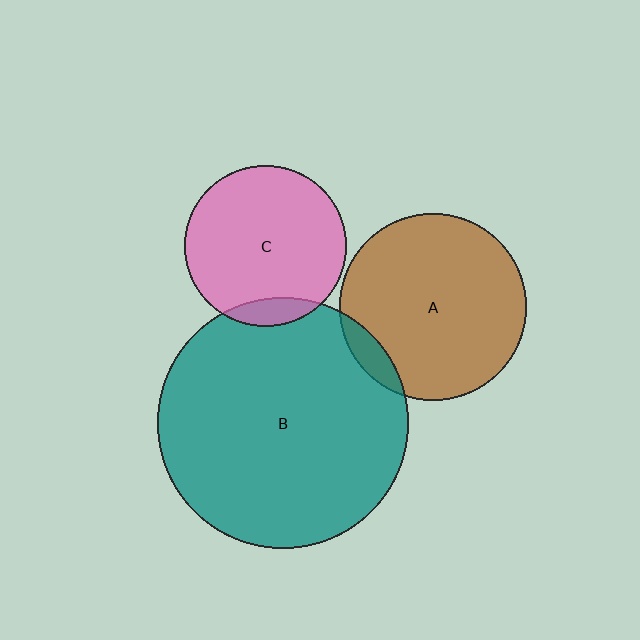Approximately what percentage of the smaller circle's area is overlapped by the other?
Approximately 10%.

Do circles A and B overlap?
Yes.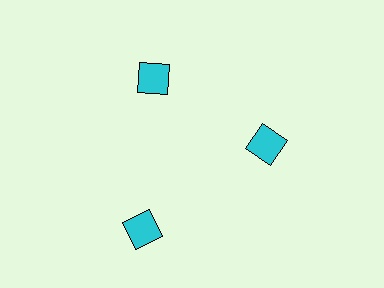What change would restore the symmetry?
The symmetry would be restored by moving it inward, back onto the ring so that all 3 squares sit at equal angles and equal distance from the center.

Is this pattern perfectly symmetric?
No. The 3 cyan squares are arranged in a ring, but one element near the 7 o'clock position is pushed outward from the center, breaking the 3-fold rotational symmetry.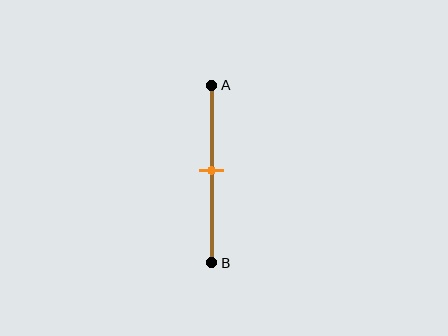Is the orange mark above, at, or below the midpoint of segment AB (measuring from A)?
The orange mark is approximately at the midpoint of segment AB.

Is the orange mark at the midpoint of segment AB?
Yes, the mark is approximately at the midpoint.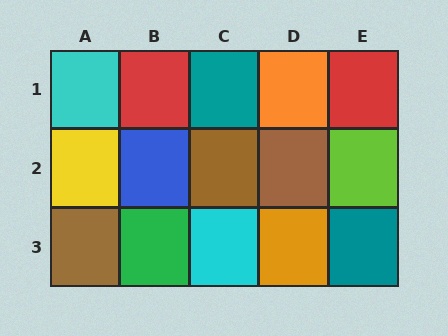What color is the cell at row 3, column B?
Green.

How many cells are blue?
1 cell is blue.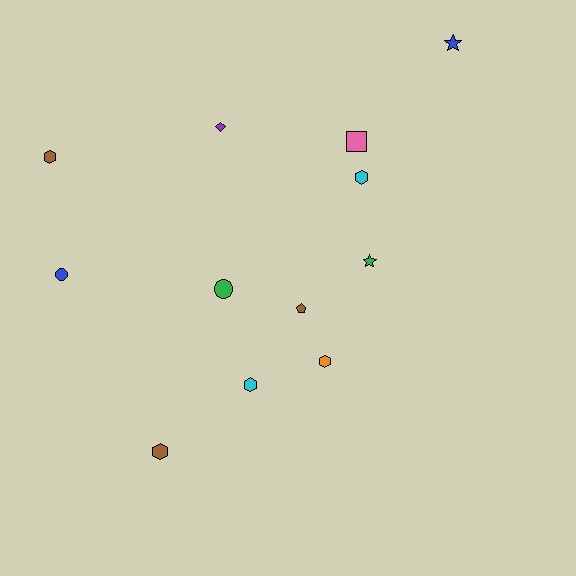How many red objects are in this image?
There are no red objects.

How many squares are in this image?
There is 1 square.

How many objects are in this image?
There are 12 objects.